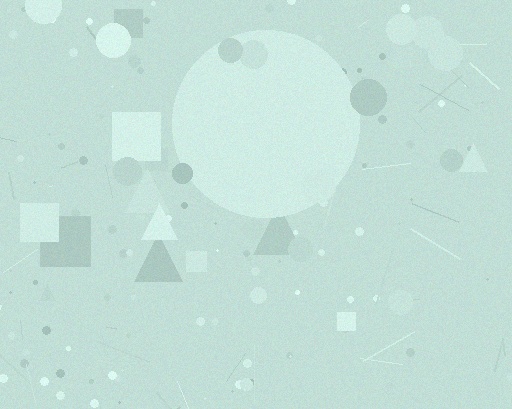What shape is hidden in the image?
A circle is hidden in the image.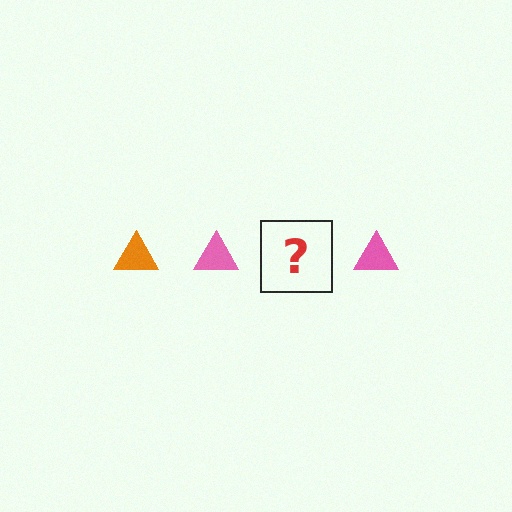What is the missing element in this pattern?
The missing element is an orange triangle.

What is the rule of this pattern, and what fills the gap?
The rule is that the pattern cycles through orange, pink triangles. The gap should be filled with an orange triangle.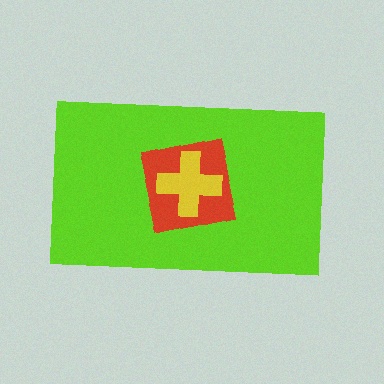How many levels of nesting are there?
3.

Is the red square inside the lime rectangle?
Yes.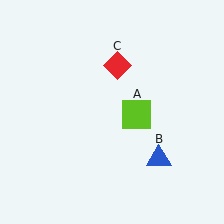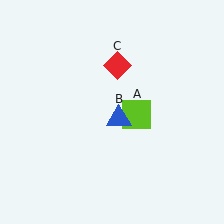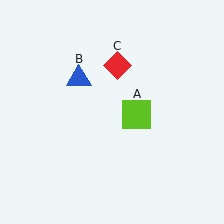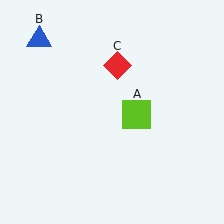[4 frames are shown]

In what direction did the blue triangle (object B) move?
The blue triangle (object B) moved up and to the left.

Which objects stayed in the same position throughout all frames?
Lime square (object A) and red diamond (object C) remained stationary.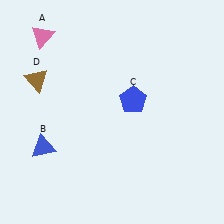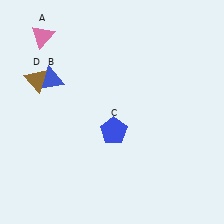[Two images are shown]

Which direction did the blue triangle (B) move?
The blue triangle (B) moved up.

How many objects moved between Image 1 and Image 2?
2 objects moved between the two images.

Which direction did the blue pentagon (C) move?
The blue pentagon (C) moved down.